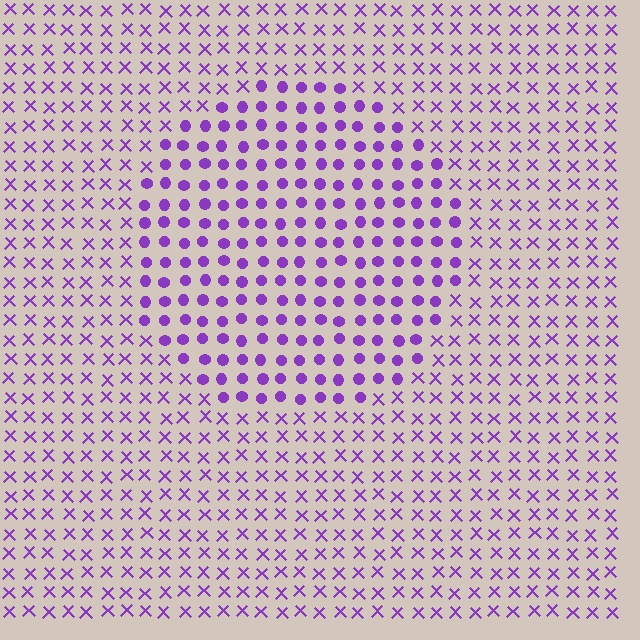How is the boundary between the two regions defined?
The boundary is defined by a change in element shape: circles inside vs. X marks outside. All elements share the same color and spacing.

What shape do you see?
I see a circle.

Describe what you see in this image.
The image is filled with small purple elements arranged in a uniform grid. A circle-shaped region contains circles, while the surrounding area contains X marks. The boundary is defined purely by the change in element shape.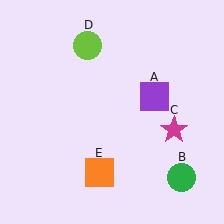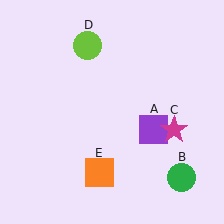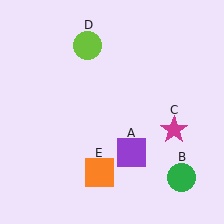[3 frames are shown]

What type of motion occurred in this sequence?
The purple square (object A) rotated clockwise around the center of the scene.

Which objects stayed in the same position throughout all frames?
Green circle (object B) and magenta star (object C) and lime circle (object D) and orange square (object E) remained stationary.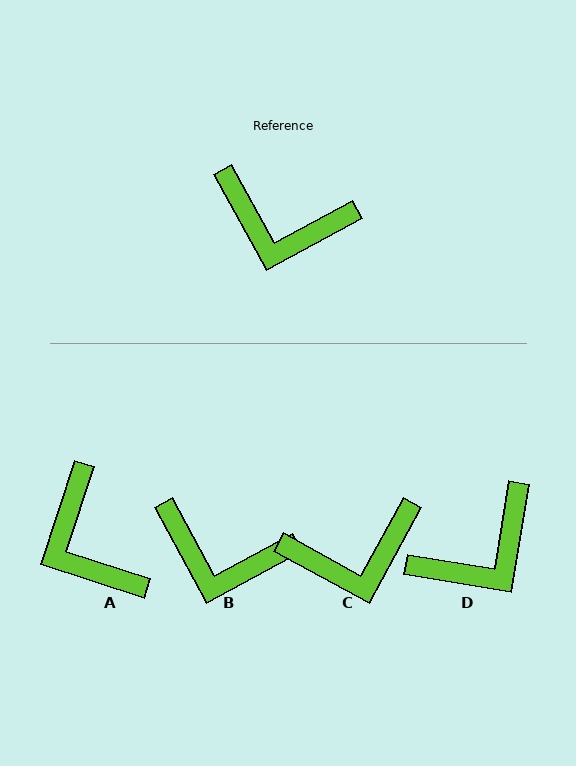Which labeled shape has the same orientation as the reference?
B.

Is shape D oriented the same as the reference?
No, it is off by about 52 degrees.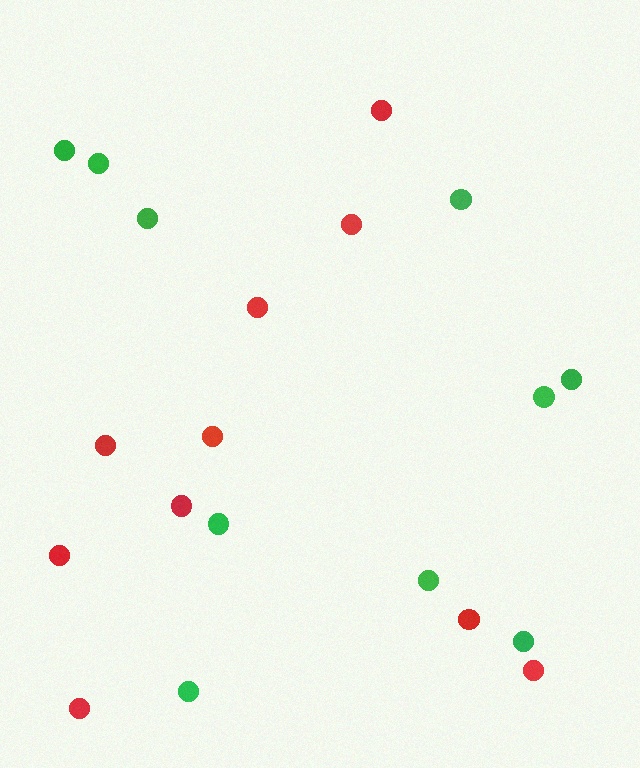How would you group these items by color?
There are 2 groups: one group of green circles (10) and one group of red circles (10).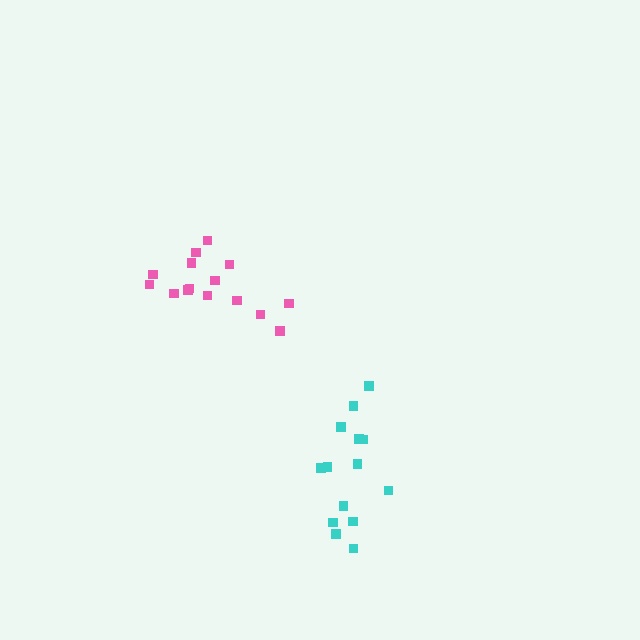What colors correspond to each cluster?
The clusters are colored: cyan, pink.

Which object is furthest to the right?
The cyan cluster is rightmost.